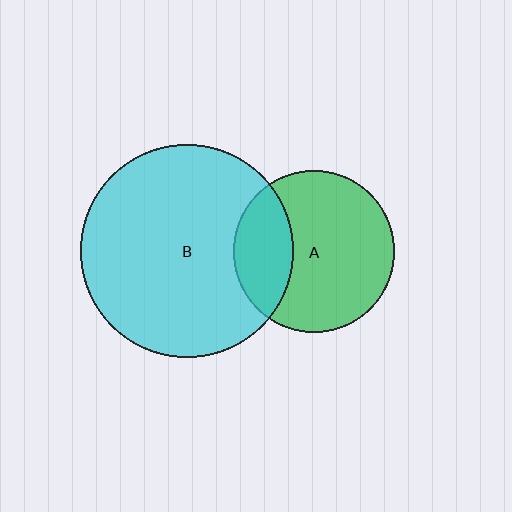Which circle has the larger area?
Circle B (cyan).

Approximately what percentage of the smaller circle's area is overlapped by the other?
Approximately 25%.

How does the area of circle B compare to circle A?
Approximately 1.7 times.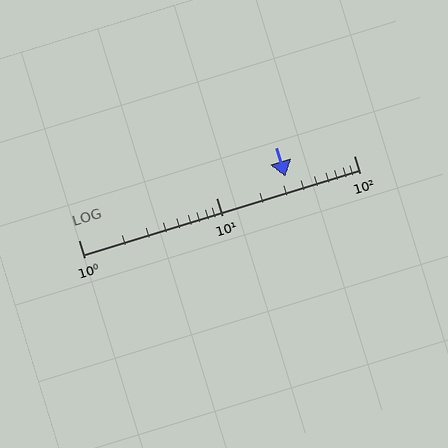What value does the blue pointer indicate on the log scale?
The pointer indicates approximately 32.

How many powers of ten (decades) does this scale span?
The scale spans 2 decades, from 1 to 100.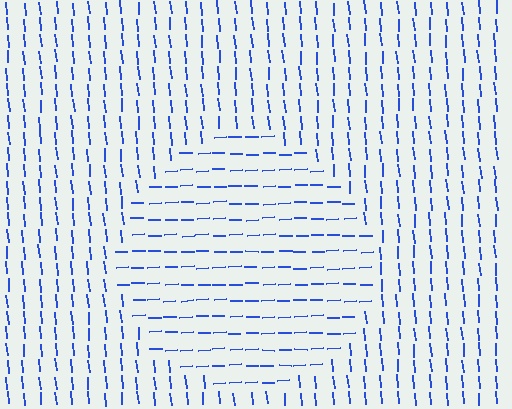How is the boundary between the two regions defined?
The boundary is defined purely by a change in line orientation (approximately 87 degrees difference). All lines are the same color and thickness.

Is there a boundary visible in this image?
Yes, there is a texture boundary formed by a change in line orientation.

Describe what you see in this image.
The image is filled with small blue line segments. A circle region in the image has lines oriented differently from the surrounding lines, creating a visible texture boundary.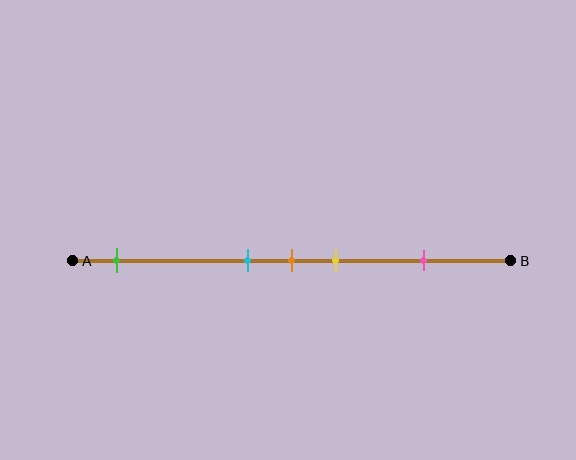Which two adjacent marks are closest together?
The cyan and orange marks are the closest adjacent pair.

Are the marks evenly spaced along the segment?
No, the marks are not evenly spaced.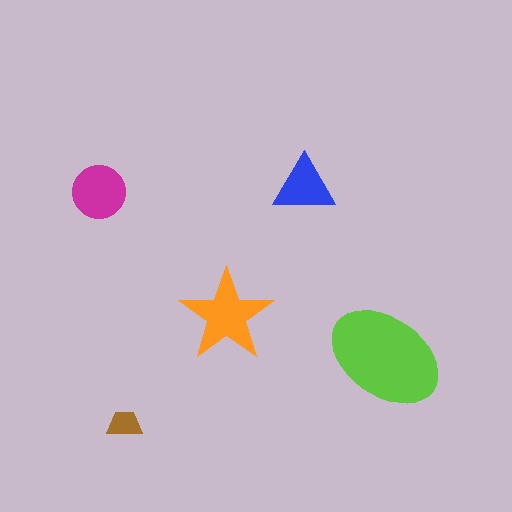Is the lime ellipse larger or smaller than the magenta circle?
Larger.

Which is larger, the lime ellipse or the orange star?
The lime ellipse.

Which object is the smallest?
The brown trapezoid.